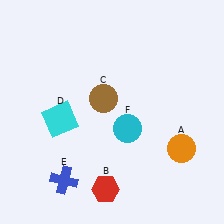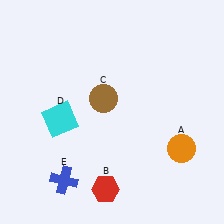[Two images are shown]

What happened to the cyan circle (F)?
The cyan circle (F) was removed in Image 2. It was in the bottom-right area of Image 1.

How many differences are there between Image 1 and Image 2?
There is 1 difference between the two images.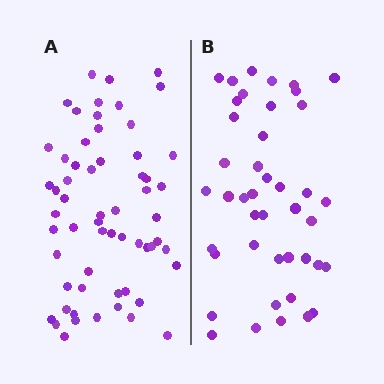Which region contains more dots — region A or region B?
Region A (the left region) has more dots.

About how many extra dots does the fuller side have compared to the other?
Region A has approximately 15 more dots than region B.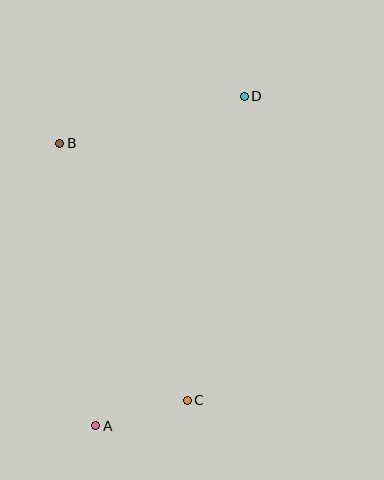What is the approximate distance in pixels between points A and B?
The distance between A and B is approximately 285 pixels.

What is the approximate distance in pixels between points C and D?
The distance between C and D is approximately 309 pixels.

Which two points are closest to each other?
Points A and C are closest to each other.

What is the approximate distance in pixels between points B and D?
The distance between B and D is approximately 190 pixels.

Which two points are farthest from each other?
Points A and D are farthest from each other.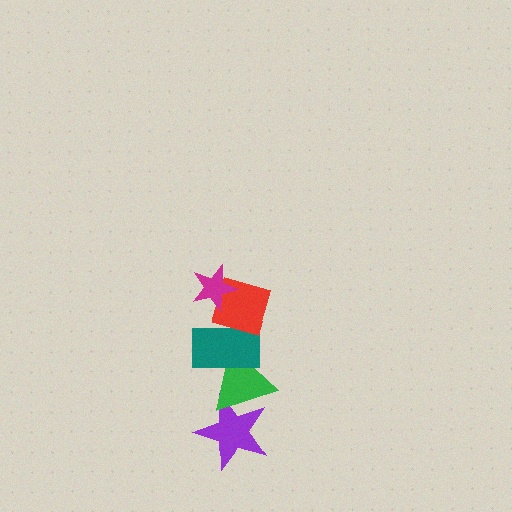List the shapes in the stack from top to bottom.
From top to bottom: the magenta star, the red diamond, the teal rectangle, the green triangle, the purple star.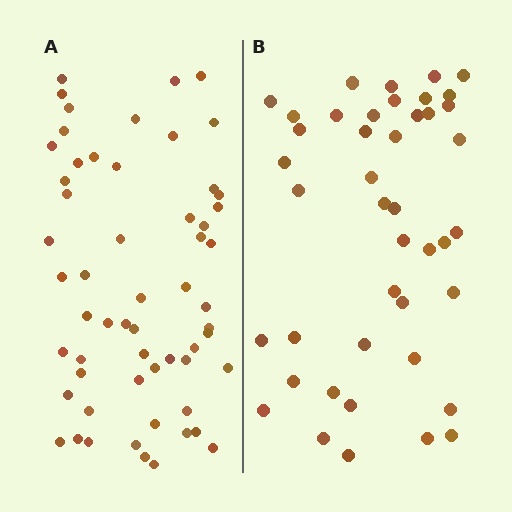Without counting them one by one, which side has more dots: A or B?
Region A (the left region) has more dots.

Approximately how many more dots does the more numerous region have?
Region A has approximately 15 more dots than region B.